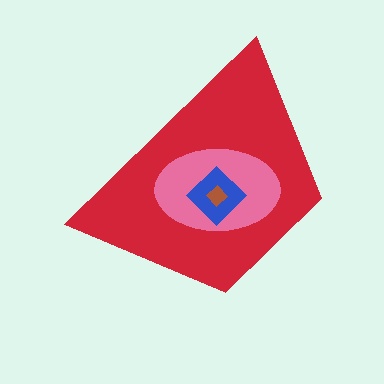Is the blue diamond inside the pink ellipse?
Yes.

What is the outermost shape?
The red trapezoid.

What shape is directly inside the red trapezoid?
The pink ellipse.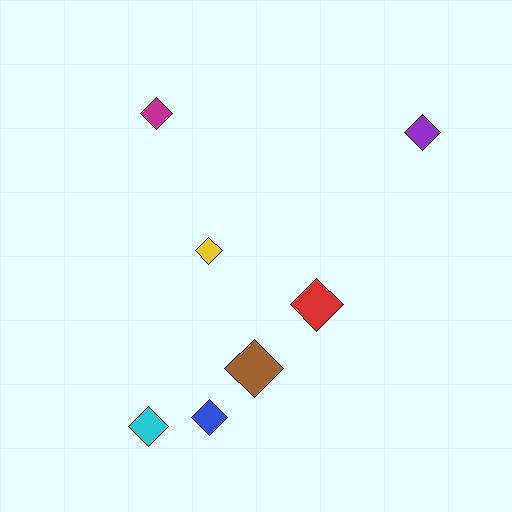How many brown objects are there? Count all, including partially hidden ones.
There is 1 brown object.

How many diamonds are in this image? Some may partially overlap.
There are 7 diamonds.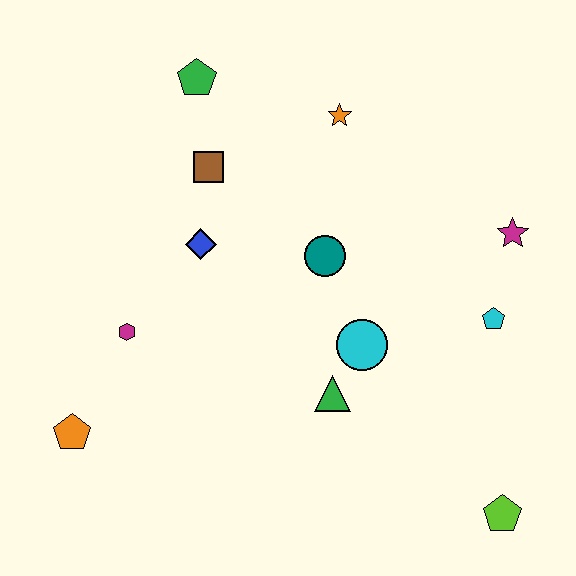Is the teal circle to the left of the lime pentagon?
Yes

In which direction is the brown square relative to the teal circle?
The brown square is to the left of the teal circle.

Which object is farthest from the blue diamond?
The lime pentagon is farthest from the blue diamond.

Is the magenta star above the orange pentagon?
Yes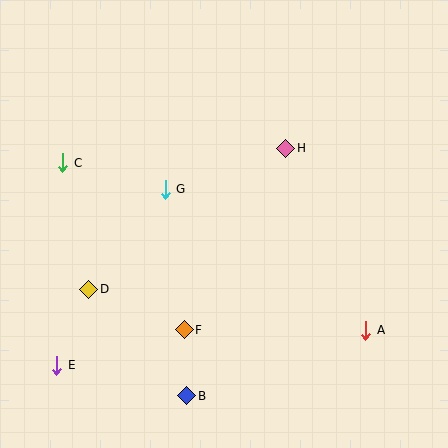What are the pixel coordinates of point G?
Point G is at (165, 189).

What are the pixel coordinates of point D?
Point D is at (89, 289).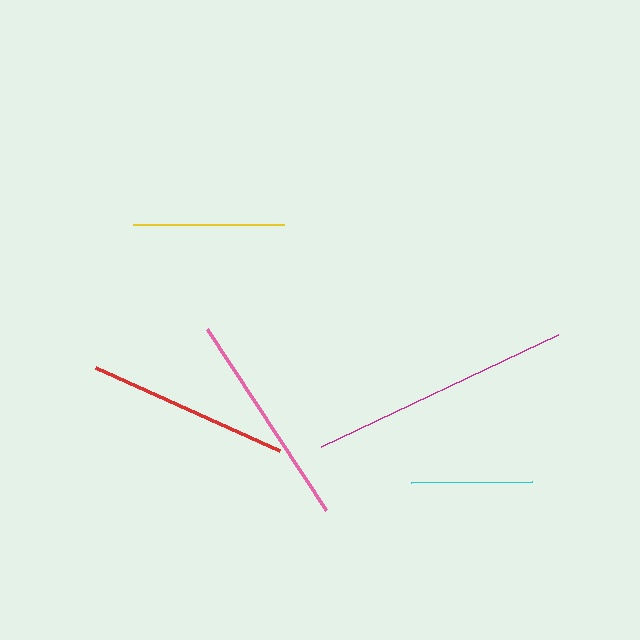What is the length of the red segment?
The red segment is approximately 201 pixels long.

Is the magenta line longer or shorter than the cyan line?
The magenta line is longer than the cyan line.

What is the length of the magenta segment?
The magenta segment is approximately 262 pixels long.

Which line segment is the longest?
The magenta line is the longest at approximately 262 pixels.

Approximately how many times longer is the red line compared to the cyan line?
The red line is approximately 1.7 times the length of the cyan line.